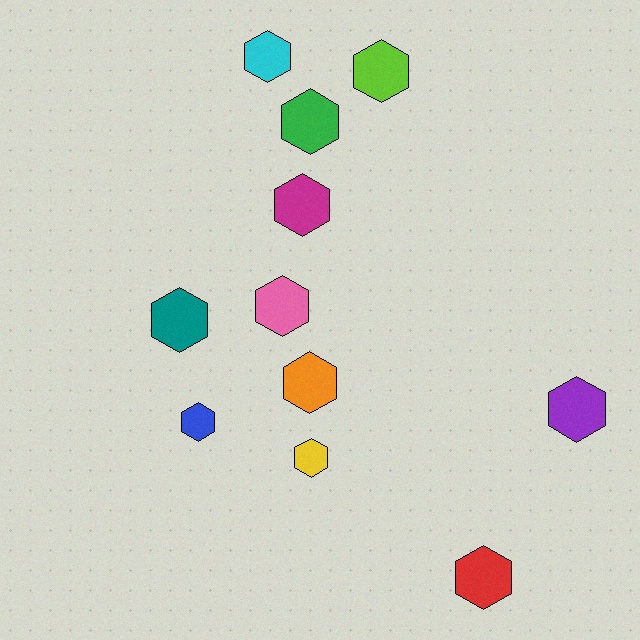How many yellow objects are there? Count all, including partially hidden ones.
There is 1 yellow object.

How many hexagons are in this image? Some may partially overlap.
There are 11 hexagons.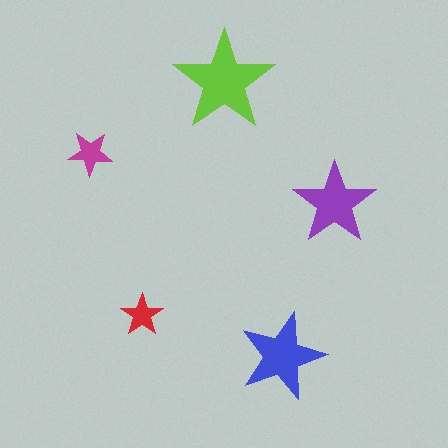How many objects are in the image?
There are 5 objects in the image.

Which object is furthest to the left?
The magenta star is leftmost.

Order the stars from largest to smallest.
the lime one, the blue one, the purple one, the magenta one, the red one.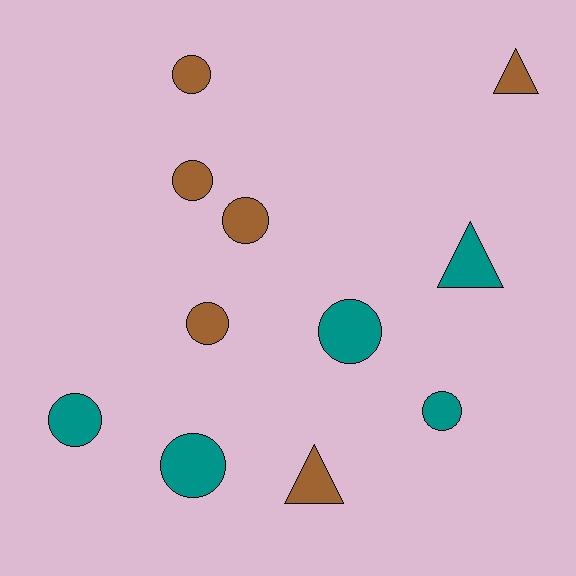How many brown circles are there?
There are 4 brown circles.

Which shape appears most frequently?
Circle, with 8 objects.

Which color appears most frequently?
Brown, with 6 objects.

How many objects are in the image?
There are 11 objects.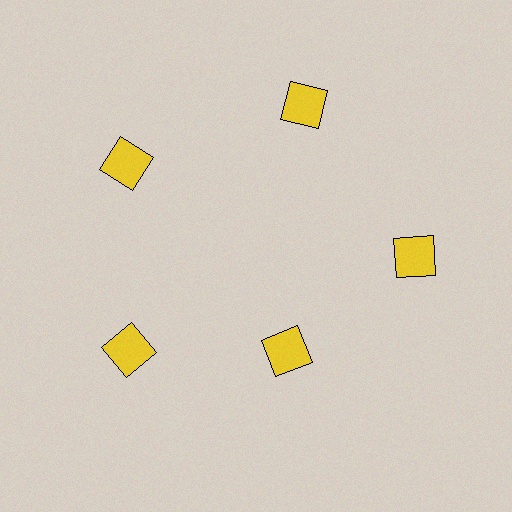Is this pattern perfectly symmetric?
No. The 5 yellow squares are arranged in a ring, but one element near the 5 o'clock position is pulled inward toward the center, breaking the 5-fold rotational symmetry.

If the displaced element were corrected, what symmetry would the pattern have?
It would have 5-fold rotational symmetry — the pattern would map onto itself every 72 degrees.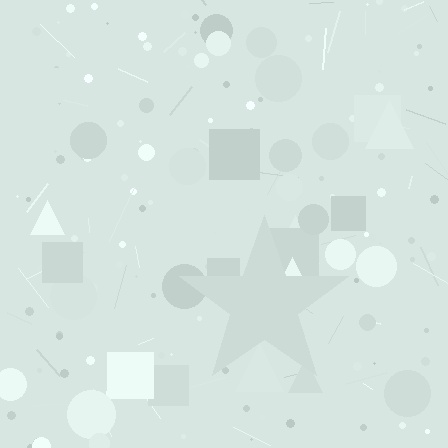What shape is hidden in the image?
A star is hidden in the image.